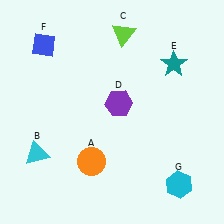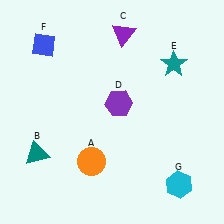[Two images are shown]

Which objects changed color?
B changed from cyan to teal. C changed from lime to purple.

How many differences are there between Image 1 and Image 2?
There are 2 differences between the two images.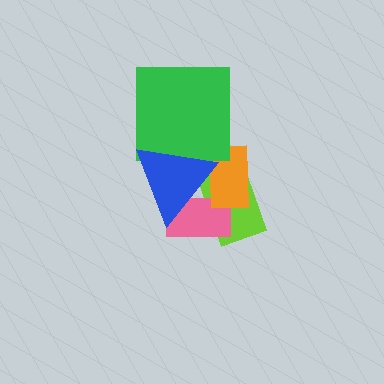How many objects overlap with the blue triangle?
4 objects overlap with the blue triangle.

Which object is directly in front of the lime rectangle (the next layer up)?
The pink rectangle is directly in front of the lime rectangle.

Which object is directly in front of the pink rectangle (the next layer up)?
The orange rectangle is directly in front of the pink rectangle.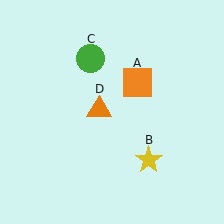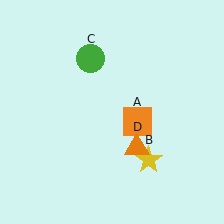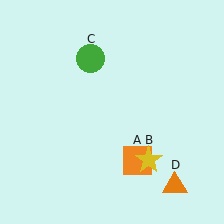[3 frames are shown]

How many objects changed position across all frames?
2 objects changed position: orange square (object A), orange triangle (object D).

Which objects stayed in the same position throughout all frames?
Yellow star (object B) and green circle (object C) remained stationary.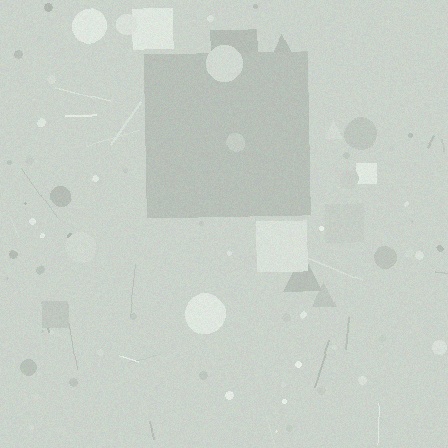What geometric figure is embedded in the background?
A square is embedded in the background.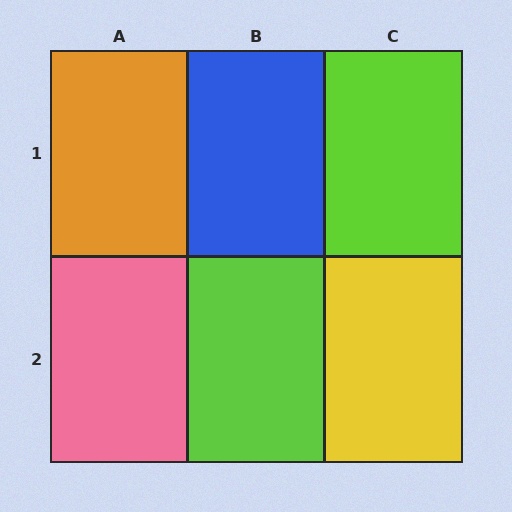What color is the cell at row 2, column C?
Yellow.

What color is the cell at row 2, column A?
Pink.